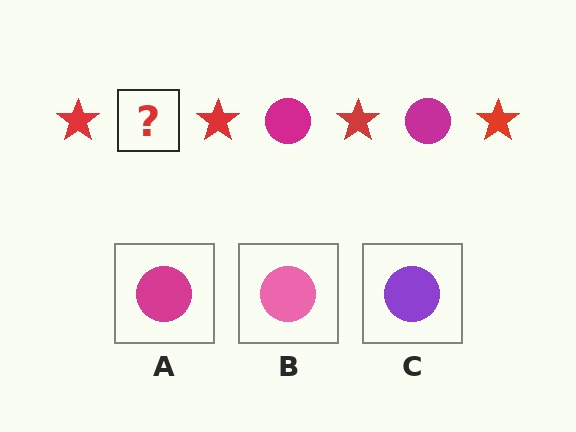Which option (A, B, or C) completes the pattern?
A.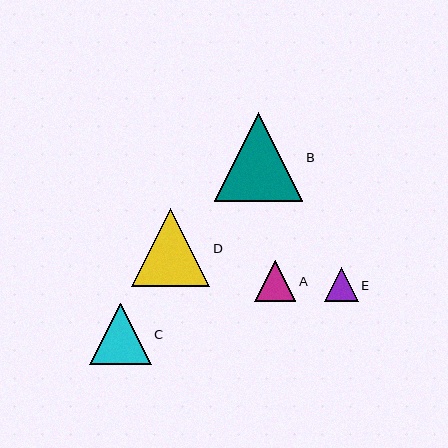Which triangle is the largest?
Triangle B is the largest with a size of approximately 88 pixels.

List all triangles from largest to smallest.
From largest to smallest: B, D, C, A, E.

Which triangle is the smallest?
Triangle E is the smallest with a size of approximately 34 pixels.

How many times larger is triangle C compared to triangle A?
Triangle C is approximately 1.5 times the size of triangle A.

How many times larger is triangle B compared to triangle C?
Triangle B is approximately 1.4 times the size of triangle C.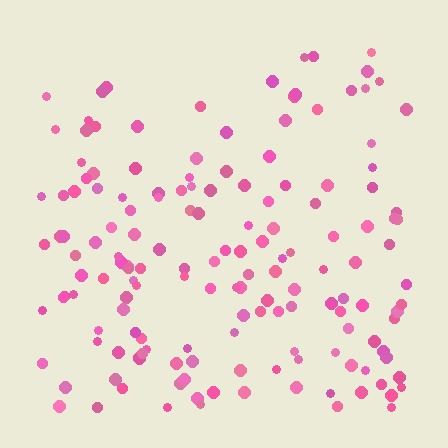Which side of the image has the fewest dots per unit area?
The top.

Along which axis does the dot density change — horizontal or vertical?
Vertical.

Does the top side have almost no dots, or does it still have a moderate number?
Still a moderate number, just noticeably fewer than the bottom.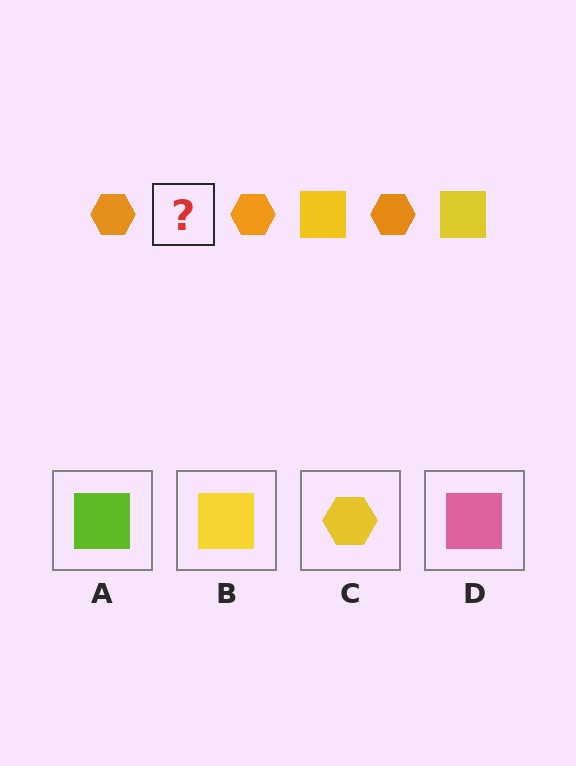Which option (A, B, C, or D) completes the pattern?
B.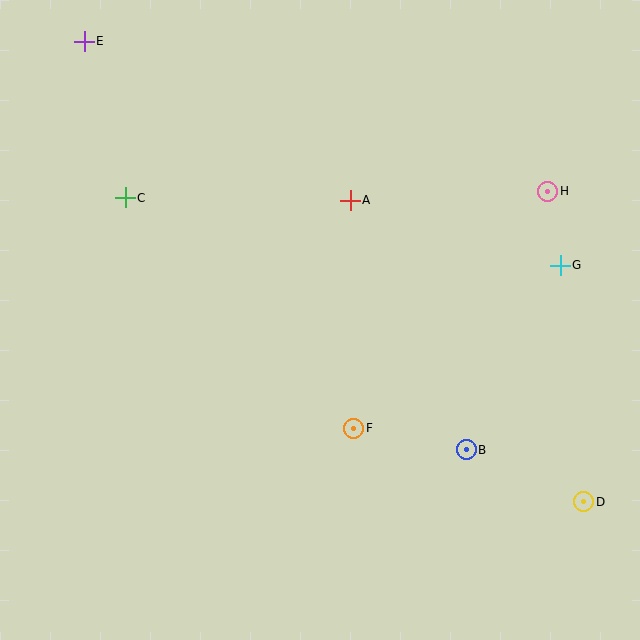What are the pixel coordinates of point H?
Point H is at (548, 191).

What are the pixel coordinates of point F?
Point F is at (354, 428).